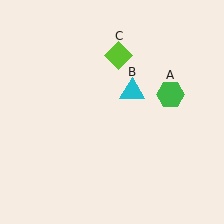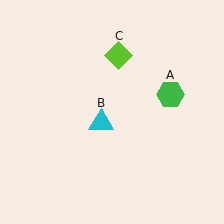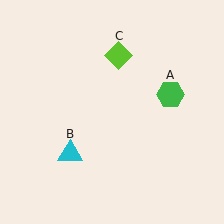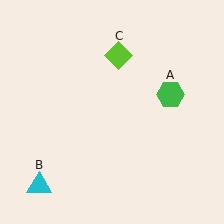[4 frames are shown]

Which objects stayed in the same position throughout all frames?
Green hexagon (object A) and lime diamond (object C) remained stationary.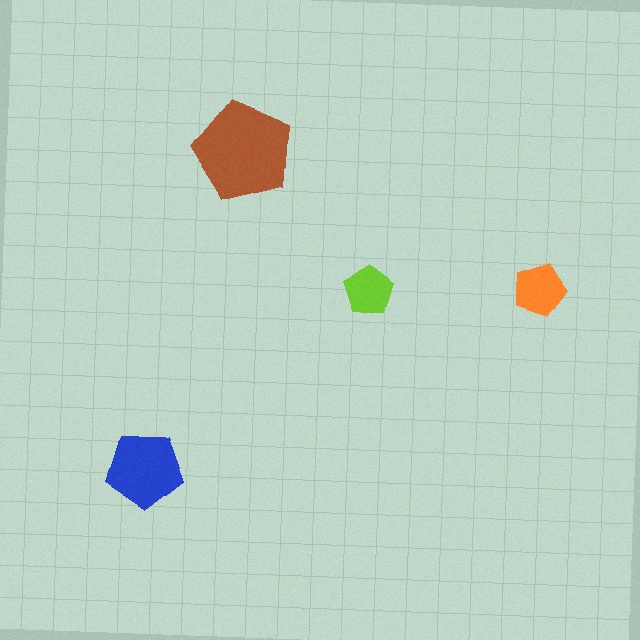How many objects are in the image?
There are 4 objects in the image.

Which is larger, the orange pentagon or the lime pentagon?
The orange one.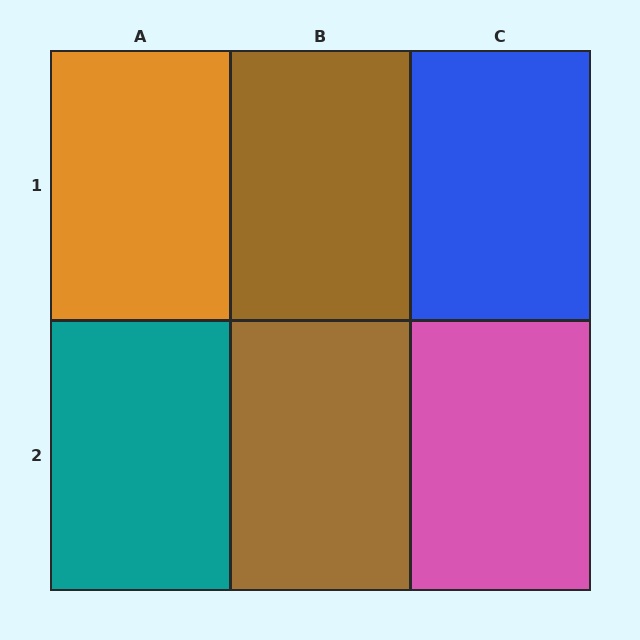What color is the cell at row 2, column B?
Brown.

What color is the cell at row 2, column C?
Pink.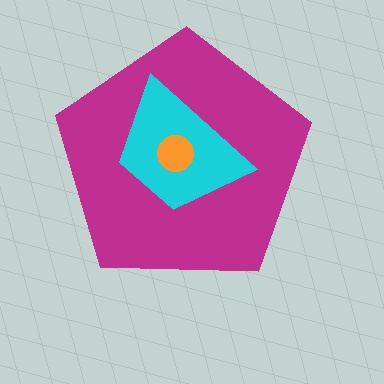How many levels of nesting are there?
3.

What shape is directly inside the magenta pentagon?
The cyan trapezoid.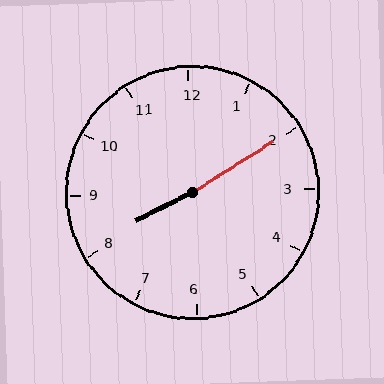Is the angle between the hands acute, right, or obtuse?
It is obtuse.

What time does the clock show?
8:10.